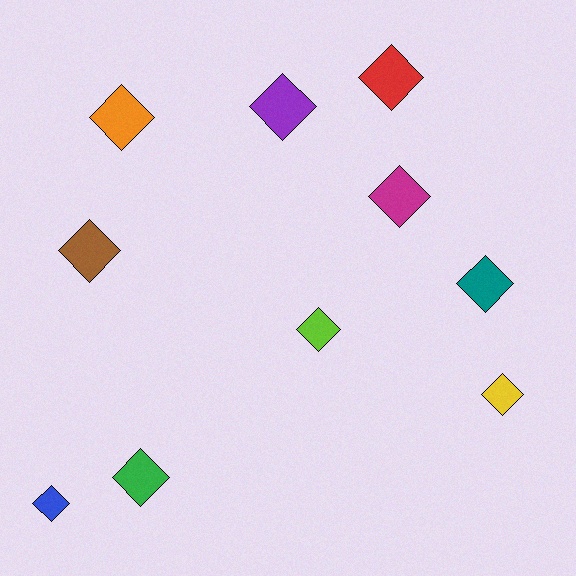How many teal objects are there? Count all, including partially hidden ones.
There is 1 teal object.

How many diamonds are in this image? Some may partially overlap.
There are 10 diamonds.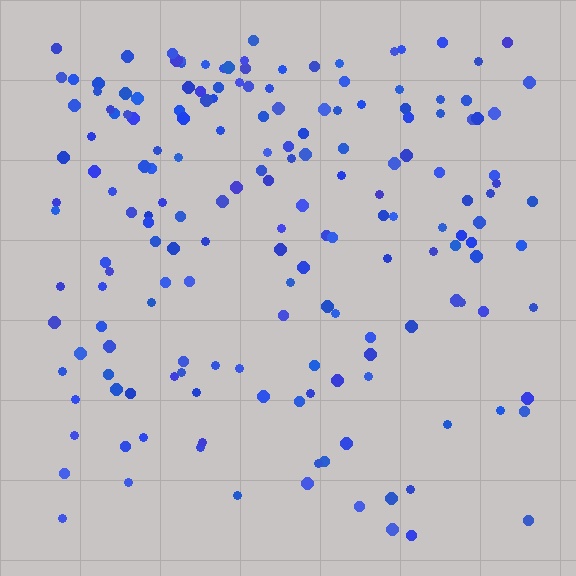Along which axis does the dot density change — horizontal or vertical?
Vertical.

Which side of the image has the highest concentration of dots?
The top.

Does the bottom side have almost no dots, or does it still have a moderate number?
Still a moderate number, just noticeably fewer than the top.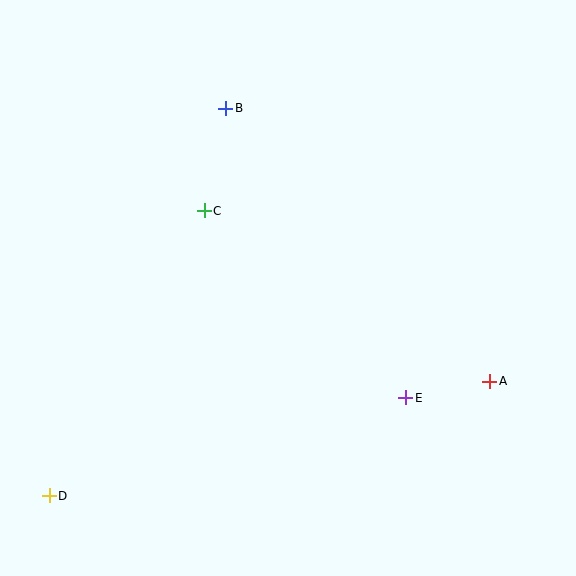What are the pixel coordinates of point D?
Point D is at (49, 496).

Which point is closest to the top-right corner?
Point B is closest to the top-right corner.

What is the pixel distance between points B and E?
The distance between B and E is 341 pixels.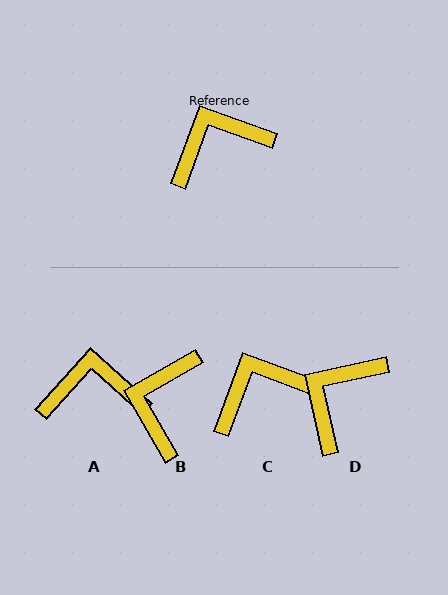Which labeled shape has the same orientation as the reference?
C.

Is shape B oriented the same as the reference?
No, it is off by about 50 degrees.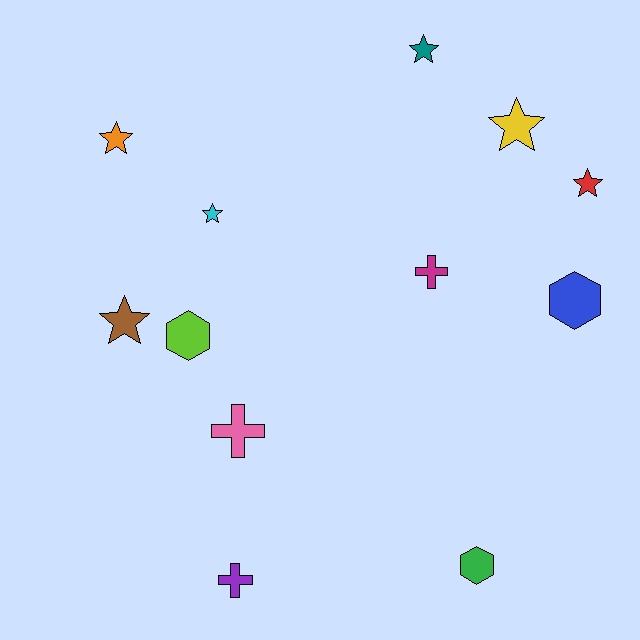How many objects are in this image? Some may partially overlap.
There are 12 objects.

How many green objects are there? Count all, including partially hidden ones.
There is 1 green object.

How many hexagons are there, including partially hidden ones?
There are 3 hexagons.